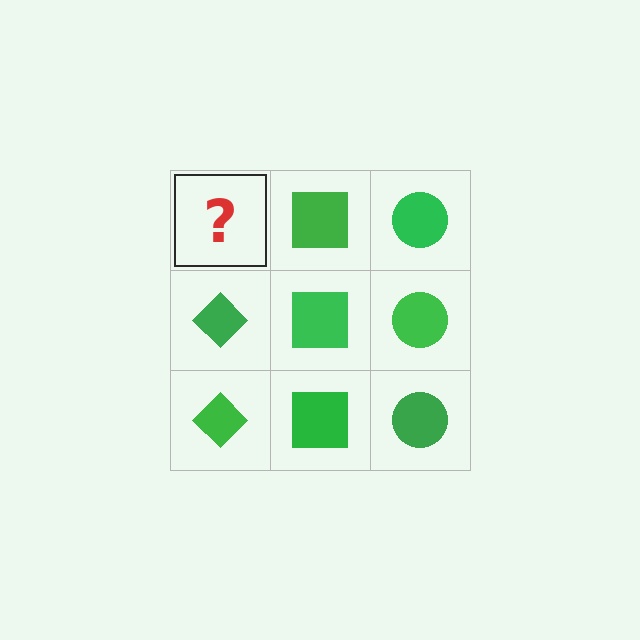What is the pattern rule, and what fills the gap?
The rule is that each column has a consistent shape. The gap should be filled with a green diamond.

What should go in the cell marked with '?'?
The missing cell should contain a green diamond.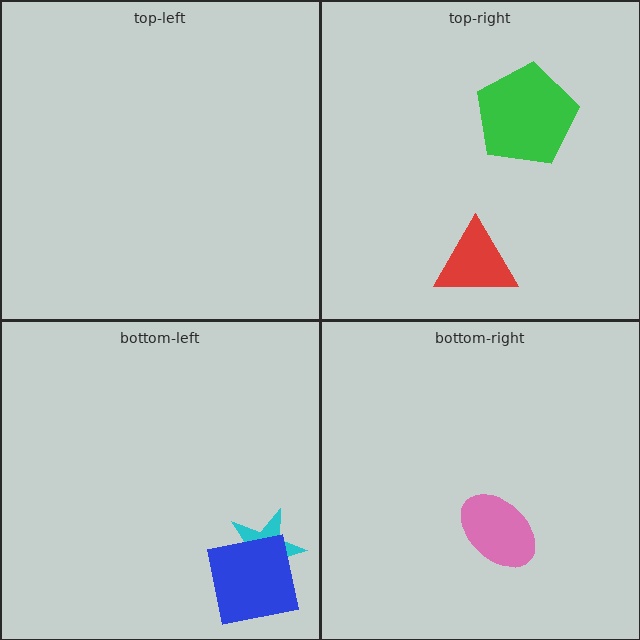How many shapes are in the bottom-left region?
2.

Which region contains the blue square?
The bottom-left region.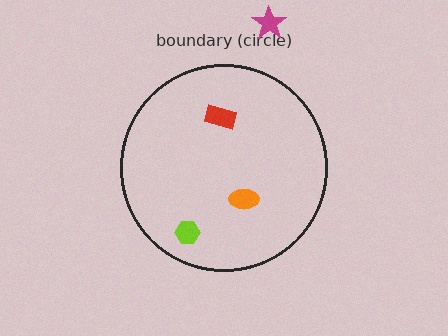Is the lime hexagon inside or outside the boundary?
Inside.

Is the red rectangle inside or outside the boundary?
Inside.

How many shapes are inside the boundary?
3 inside, 1 outside.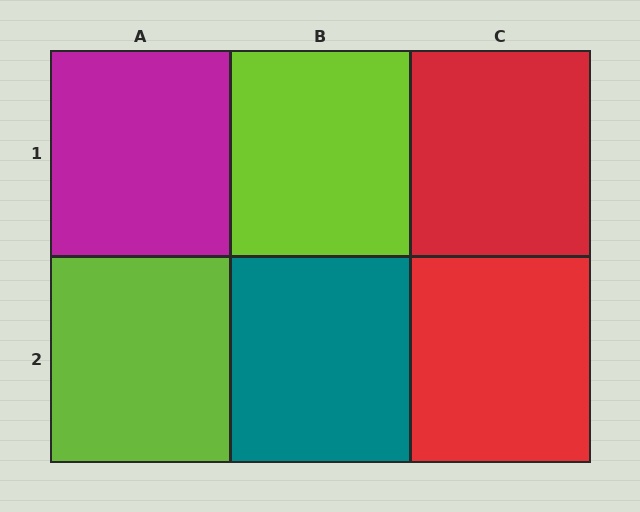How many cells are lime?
2 cells are lime.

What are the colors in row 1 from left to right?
Magenta, lime, red.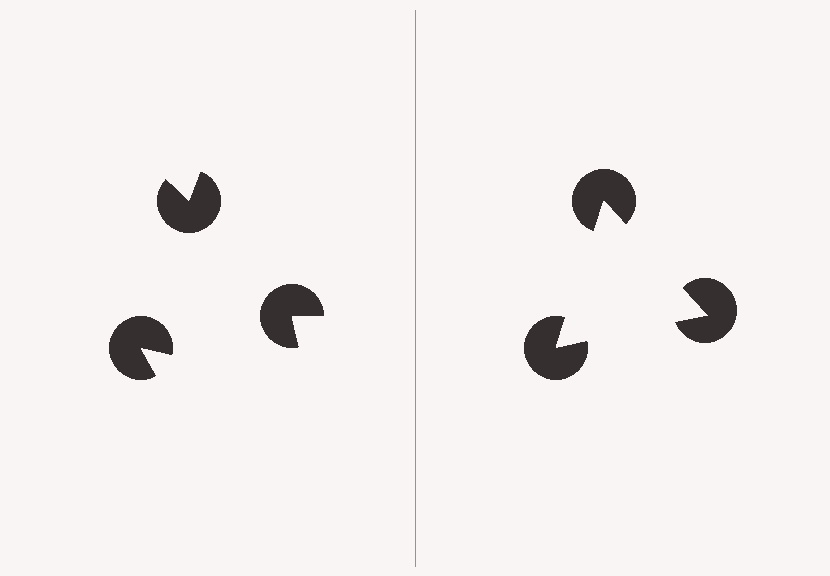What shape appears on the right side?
An illusory triangle.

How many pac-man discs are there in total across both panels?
6 — 3 on each side.